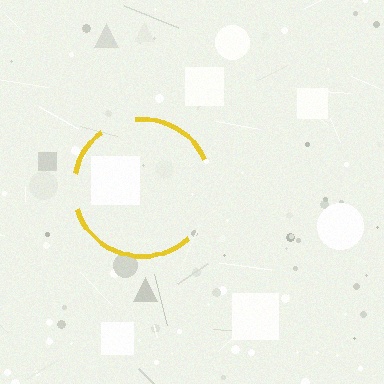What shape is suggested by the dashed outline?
The dashed outline suggests a circle.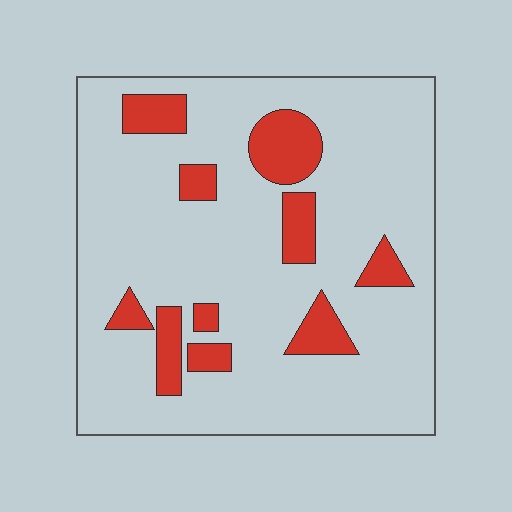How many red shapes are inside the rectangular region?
10.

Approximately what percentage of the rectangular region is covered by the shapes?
Approximately 15%.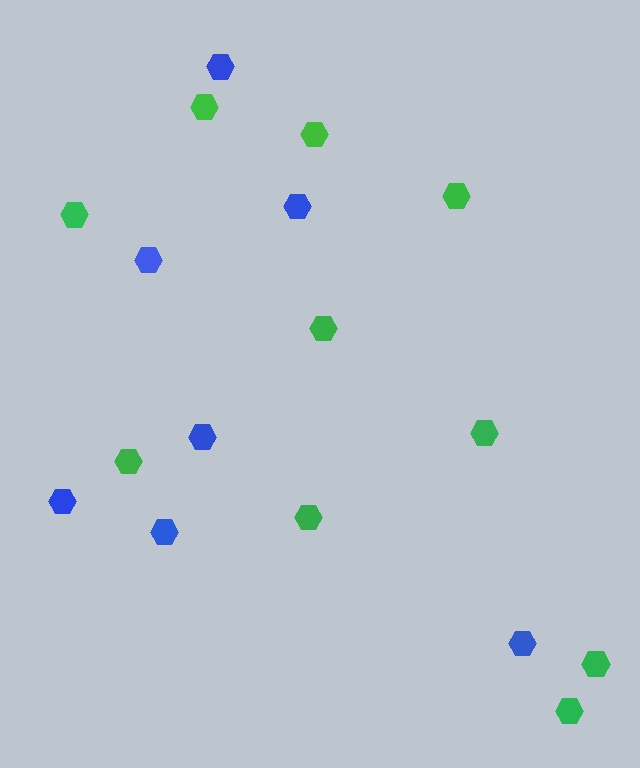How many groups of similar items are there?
There are 2 groups: one group of blue hexagons (7) and one group of green hexagons (10).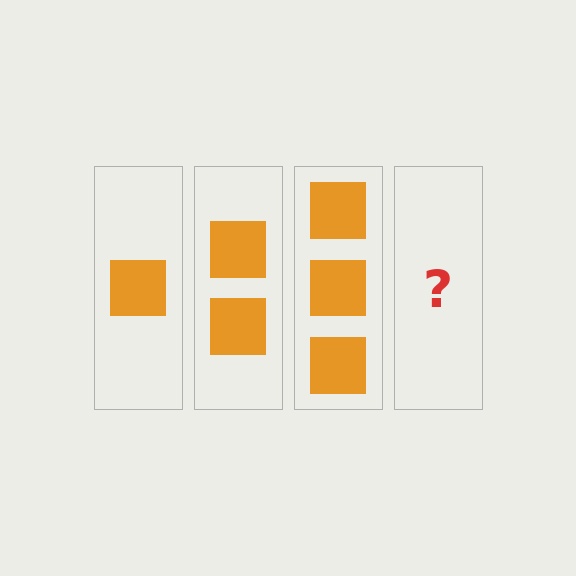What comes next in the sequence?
The next element should be 4 squares.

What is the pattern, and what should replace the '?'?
The pattern is that each step adds one more square. The '?' should be 4 squares.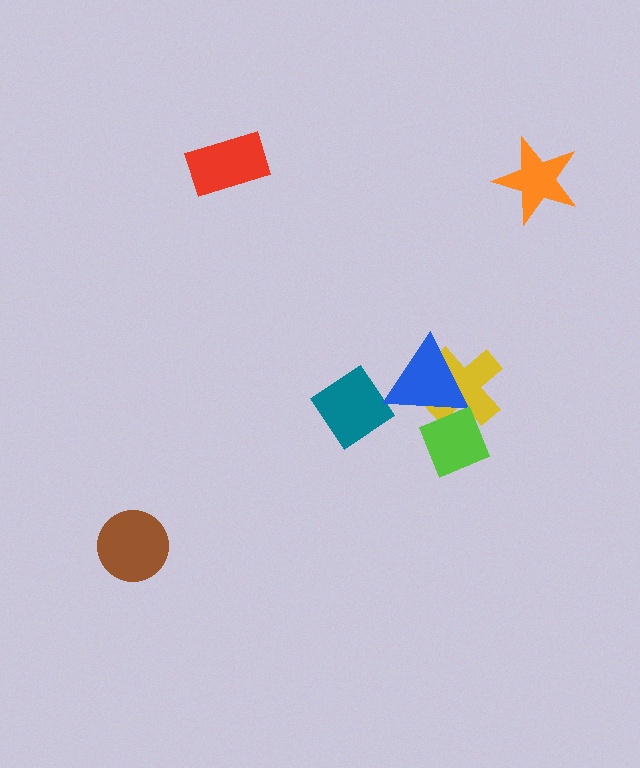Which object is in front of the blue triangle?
The lime diamond is in front of the blue triangle.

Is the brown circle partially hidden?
No, no other shape covers it.